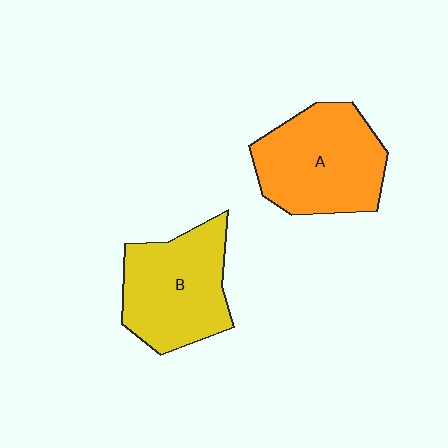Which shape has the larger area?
Shape A (orange).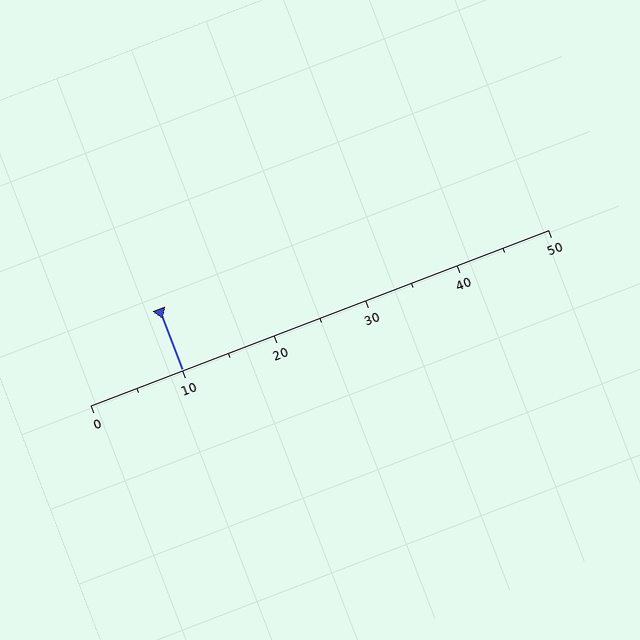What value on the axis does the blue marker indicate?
The marker indicates approximately 10.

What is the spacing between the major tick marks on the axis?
The major ticks are spaced 10 apart.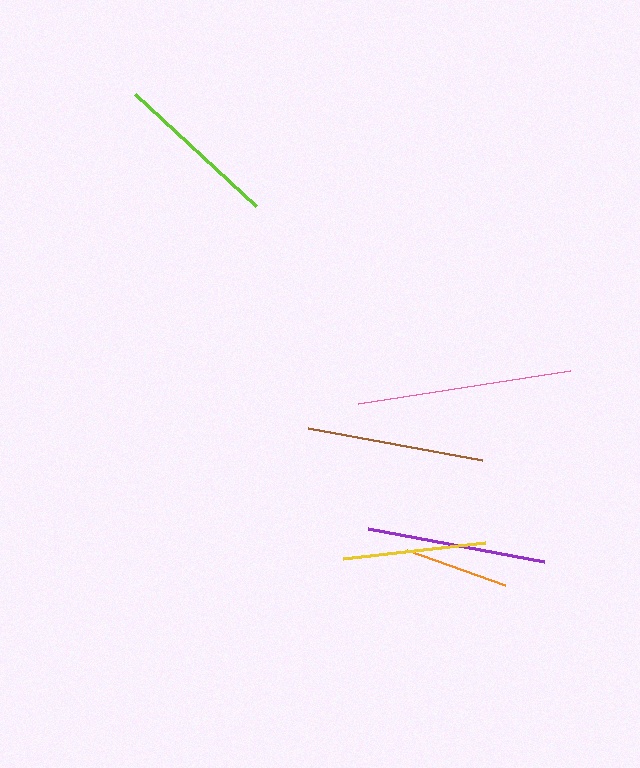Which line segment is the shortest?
The orange line is the shortest at approximately 104 pixels.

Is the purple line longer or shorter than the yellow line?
The purple line is longer than the yellow line.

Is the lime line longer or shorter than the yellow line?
The lime line is longer than the yellow line.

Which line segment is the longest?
The pink line is the longest at approximately 215 pixels.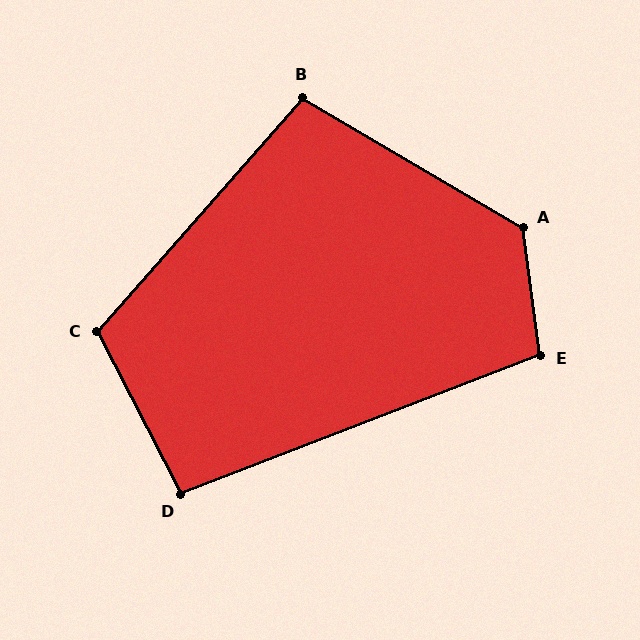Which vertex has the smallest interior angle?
D, at approximately 96 degrees.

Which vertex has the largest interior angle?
A, at approximately 128 degrees.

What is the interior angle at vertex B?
Approximately 101 degrees (obtuse).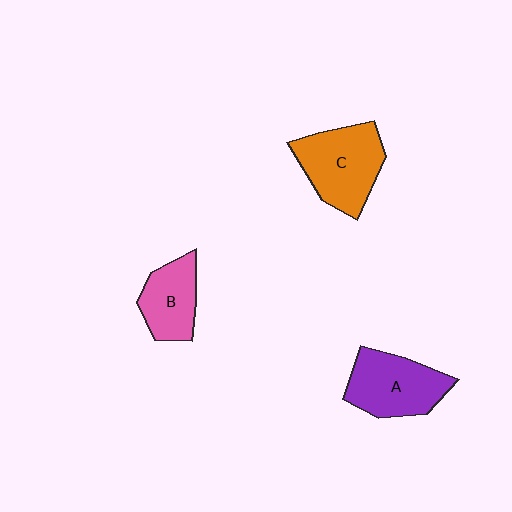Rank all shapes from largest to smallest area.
From largest to smallest: C (orange), A (purple), B (pink).